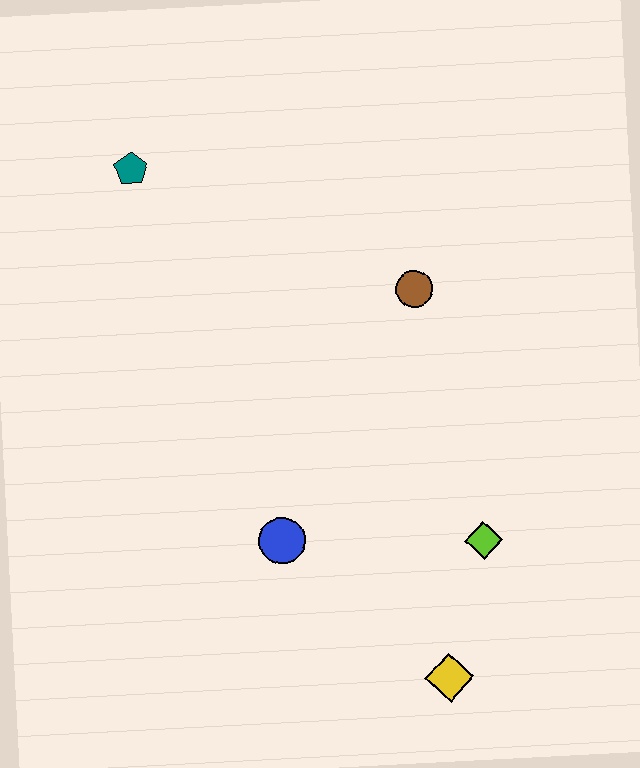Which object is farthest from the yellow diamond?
The teal pentagon is farthest from the yellow diamond.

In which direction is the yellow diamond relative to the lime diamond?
The yellow diamond is below the lime diamond.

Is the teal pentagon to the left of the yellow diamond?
Yes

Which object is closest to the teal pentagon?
The brown circle is closest to the teal pentagon.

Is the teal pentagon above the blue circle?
Yes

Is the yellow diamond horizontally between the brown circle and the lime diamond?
Yes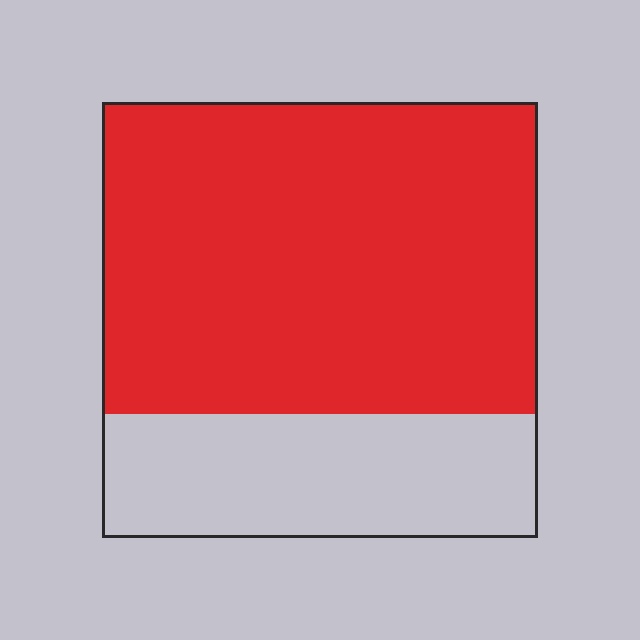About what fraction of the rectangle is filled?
About three quarters (3/4).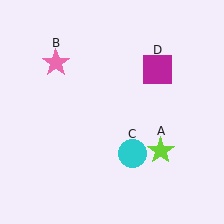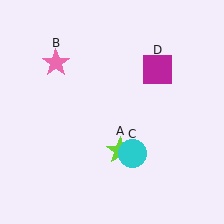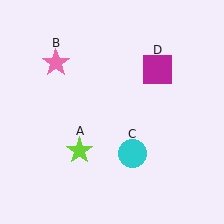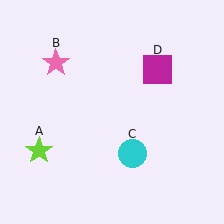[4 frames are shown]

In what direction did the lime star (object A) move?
The lime star (object A) moved left.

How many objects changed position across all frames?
1 object changed position: lime star (object A).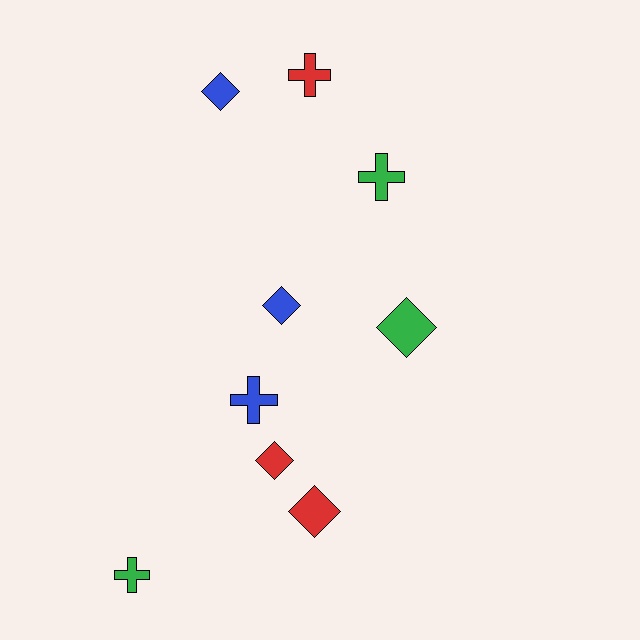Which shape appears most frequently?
Diamond, with 5 objects.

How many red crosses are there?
There is 1 red cross.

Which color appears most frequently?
Blue, with 3 objects.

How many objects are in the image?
There are 9 objects.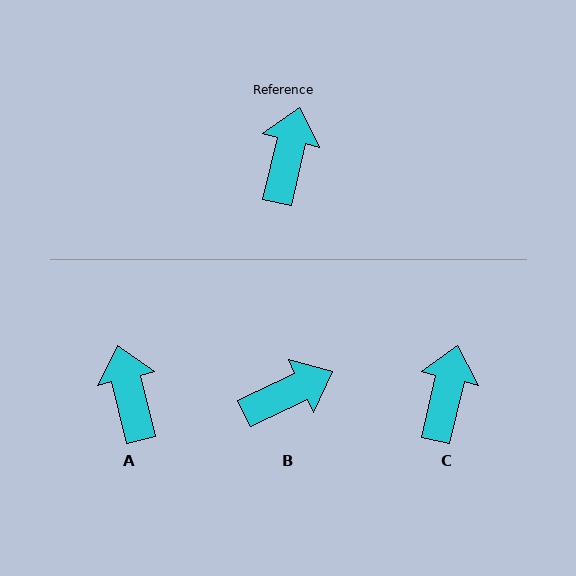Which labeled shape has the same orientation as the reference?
C.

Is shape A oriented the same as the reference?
No, it is off by about 27 degrees.